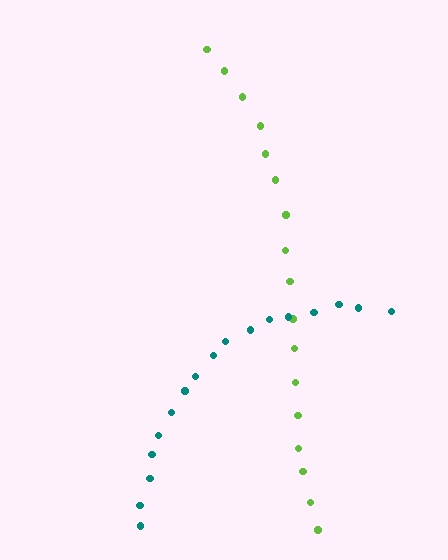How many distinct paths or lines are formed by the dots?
There are 2 distinct paths.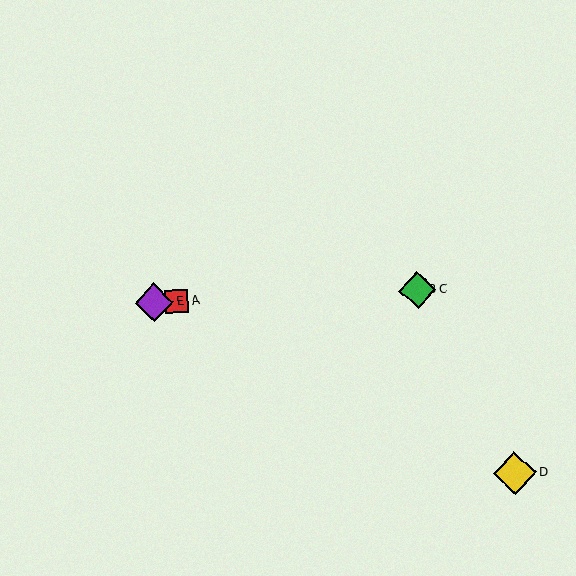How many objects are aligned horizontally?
4 objects (A, B, C, E) are aligned horizontally.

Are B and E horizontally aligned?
Yes, both are at y≈290.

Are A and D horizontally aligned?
No, A is at y≈301 and D is at y≈473.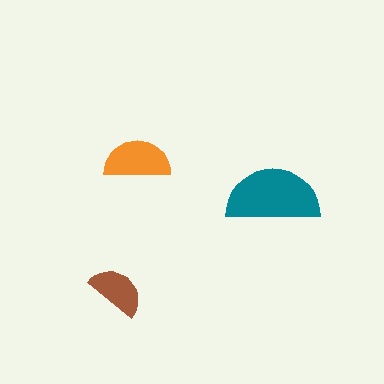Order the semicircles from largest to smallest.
the teal one, the orange one, the brown one.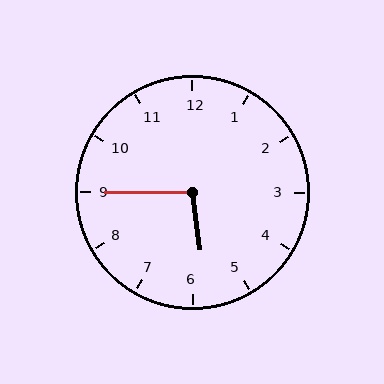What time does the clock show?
5:45.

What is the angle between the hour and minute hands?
Approximately 98 degrees.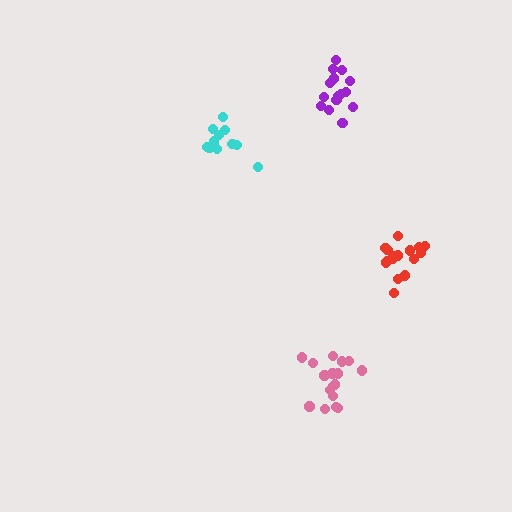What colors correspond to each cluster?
The clusters are colored: purple, cyan, pink, red.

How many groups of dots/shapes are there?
There are 4 groups.